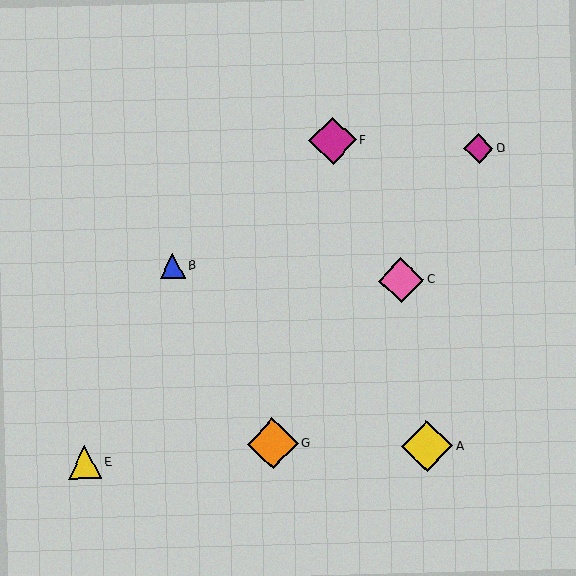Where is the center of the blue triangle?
The center of the blue triangle is at (173, 266).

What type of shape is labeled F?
Shape F is a magenta diamond.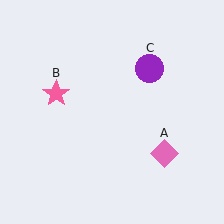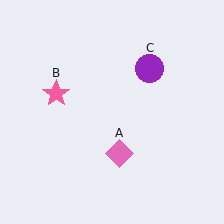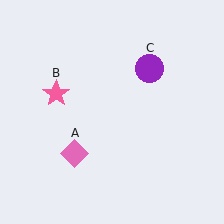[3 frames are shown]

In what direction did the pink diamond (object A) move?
The pink diamond (object A) moved left.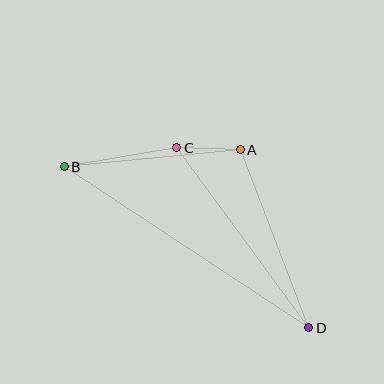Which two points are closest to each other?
Points A and C are closest to each other.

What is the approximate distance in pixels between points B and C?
The distance between B and C is approximately 114 pixels.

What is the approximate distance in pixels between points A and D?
The distance between A and D is approximately 191 pixels.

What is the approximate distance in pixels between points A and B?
The distance between A and B is approximately 177 pixels.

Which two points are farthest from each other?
Points B and D are farthest from each other.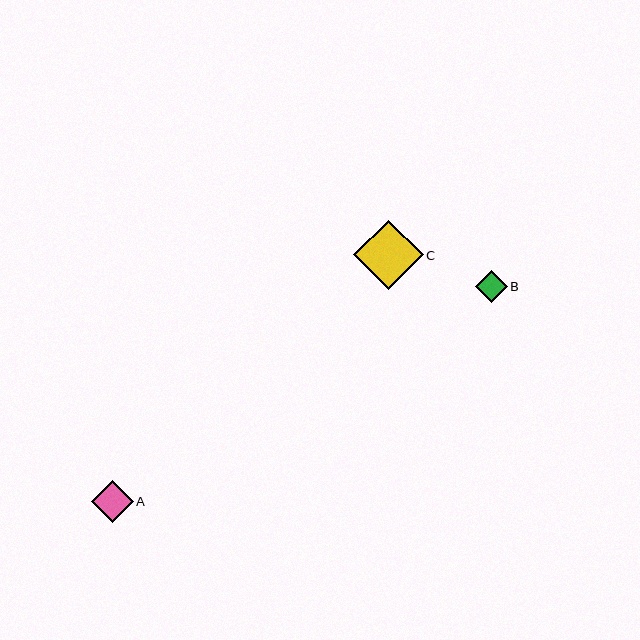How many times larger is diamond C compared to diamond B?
Diamond C is approximately 2.2 times the size of diamond B.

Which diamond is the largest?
Diamond C is the largest with a size of approximately 69 pixels.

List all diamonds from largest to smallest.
From largest to smallest: C, A, B.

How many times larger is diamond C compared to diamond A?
Diamond C is approximately 1.6 times the size of diamond A.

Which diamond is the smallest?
Diamond B is the smallest with a size of approximately 31 pixels.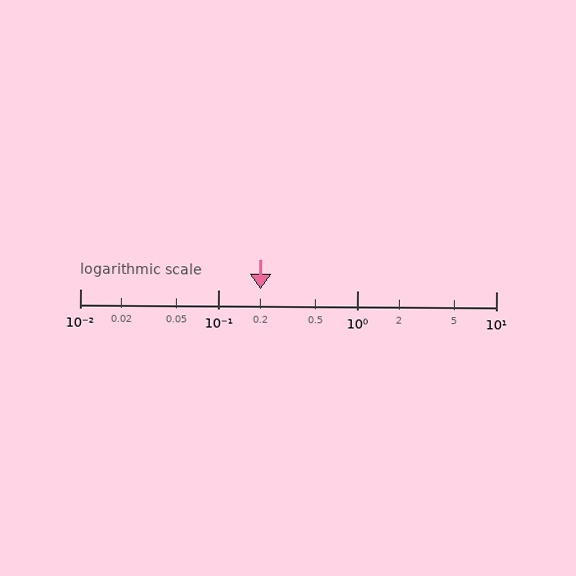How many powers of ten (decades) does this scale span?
The scale spans 3 decades, from 0.01 to 10.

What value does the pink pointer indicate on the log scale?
The pointer indicates approximately 0.2.